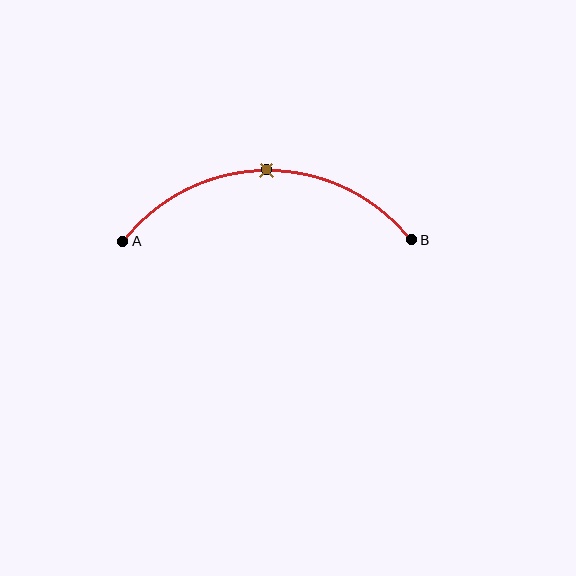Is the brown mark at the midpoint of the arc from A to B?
Yes. The brown mark lies on the arc at equal arc-length from both A and B — it is the arc midpoint.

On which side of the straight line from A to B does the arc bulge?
The arc bulges above the straight line connecting A and B.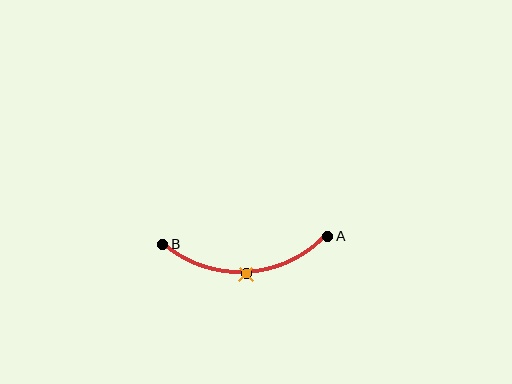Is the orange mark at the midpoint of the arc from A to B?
Yes. The orange mark lies on the arc at equal arc-length from both A and B — it is the arc midpoint.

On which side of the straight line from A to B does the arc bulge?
The arc bulges below the straight line connecting A and B.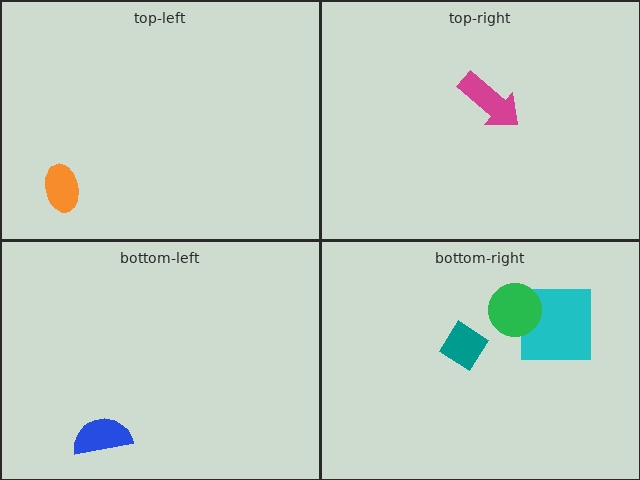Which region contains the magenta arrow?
The top-right region.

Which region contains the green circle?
The bottom-right region.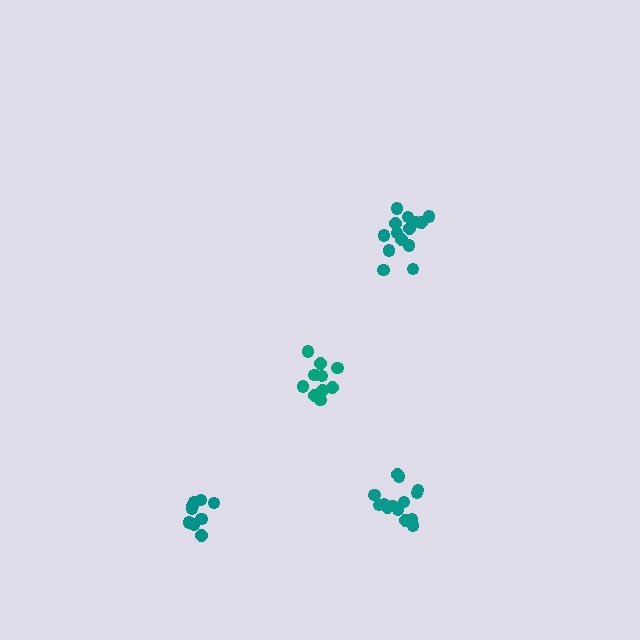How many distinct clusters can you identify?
There are 4 distinct clusters.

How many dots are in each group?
Group 1: 10 dots, Group 2: 14 dots, Group 3: 14 dots, Group 4: 9 dots (47 total).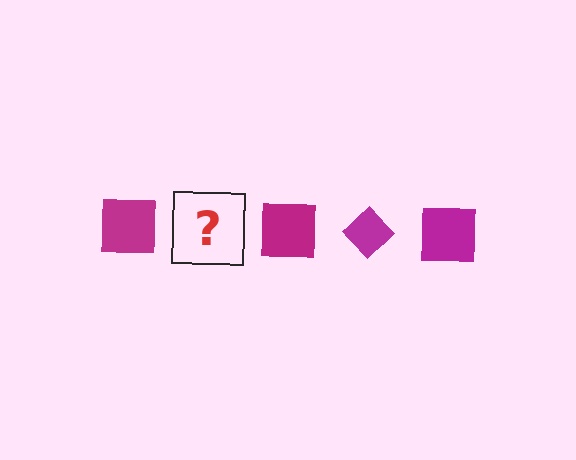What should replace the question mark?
The question mark should be replaced with a magenta diamond.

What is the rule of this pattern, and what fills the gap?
The rule is that the pattern cycles through square, diamond shapes in magenta. The gap should be filled with a magenta diamond.